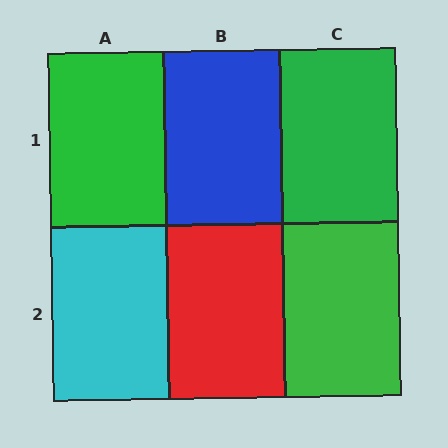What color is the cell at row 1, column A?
Green.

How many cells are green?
3 cells are green.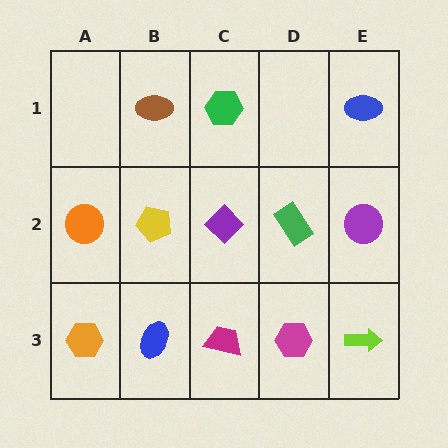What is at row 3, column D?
A magenta hexagon.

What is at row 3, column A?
An orange hexagon.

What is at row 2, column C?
A purple diamond.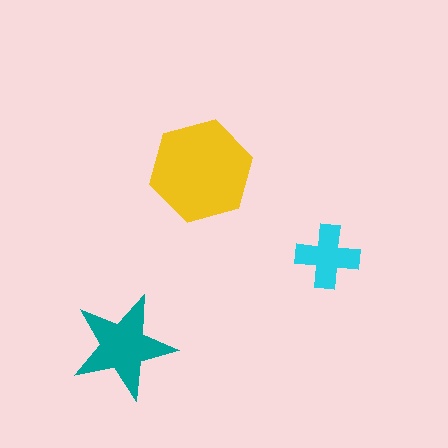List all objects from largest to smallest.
The yellow hexagon, the teal star, the cyan cross.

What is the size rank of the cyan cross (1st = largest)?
3rd.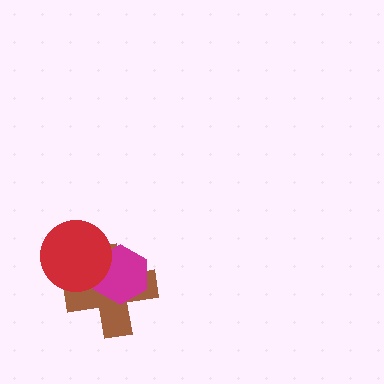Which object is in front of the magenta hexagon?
The red circle is in front of the magenta hexagon.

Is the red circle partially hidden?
No, no other shape covers it.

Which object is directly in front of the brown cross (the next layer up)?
The magenta hexagon is directly in front of the brown cross.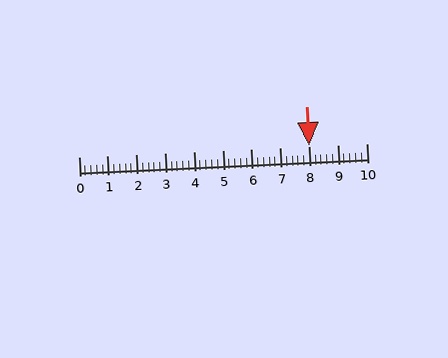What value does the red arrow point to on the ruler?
The red arrow points to approximately 8.0.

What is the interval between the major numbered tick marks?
The major tick marks are spaced 1 units apart.